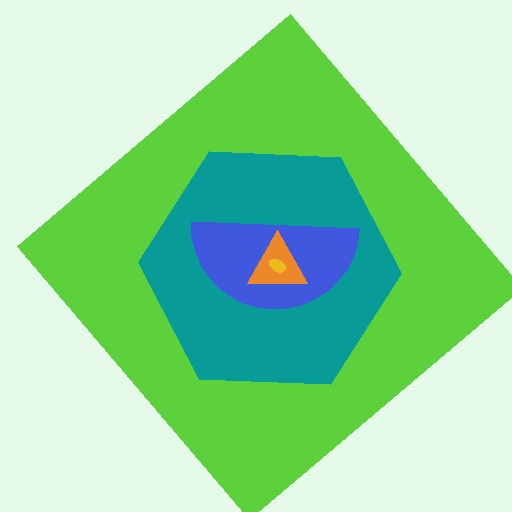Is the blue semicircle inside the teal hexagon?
Yes.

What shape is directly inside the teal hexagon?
The blue semicircle.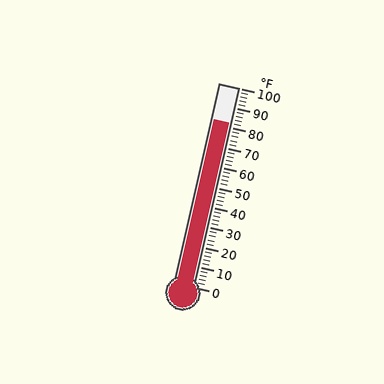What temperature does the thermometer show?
The thermometer shows approximately 82°F.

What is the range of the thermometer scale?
The thermometer scale ranges from 0°F to 100°F.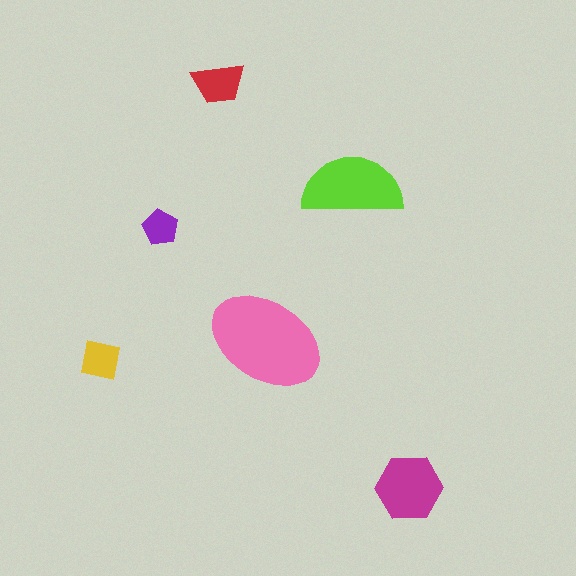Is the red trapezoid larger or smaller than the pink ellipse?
Smaller.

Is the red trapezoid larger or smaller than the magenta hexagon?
Smaller.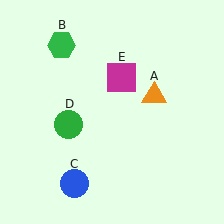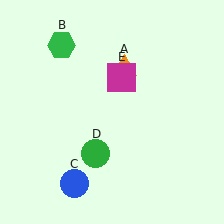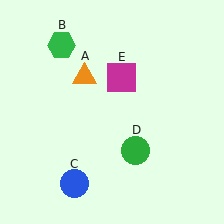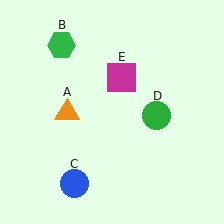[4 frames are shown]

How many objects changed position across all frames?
2 objects changed position: orange triangle (object A), green circle (object D).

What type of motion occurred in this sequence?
The orange triangle (object A), green circle (object D) rotated counterclockwise around the center of the scene.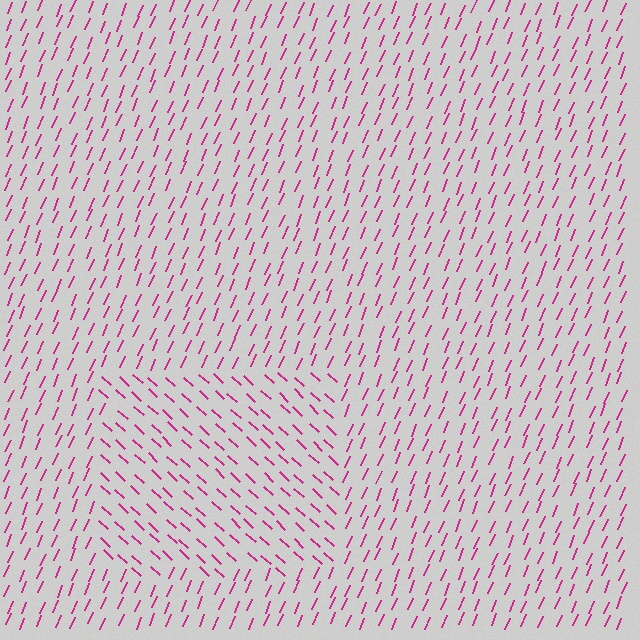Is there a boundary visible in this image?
Yes, there is a texture boundary formed by a change in line orientation.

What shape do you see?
I see a rectangle.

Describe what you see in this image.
The image is filled with small magenta line segments. A rectangle region in the image has lines oriented differently from the surrounding lines, creating a visible texture boundary.